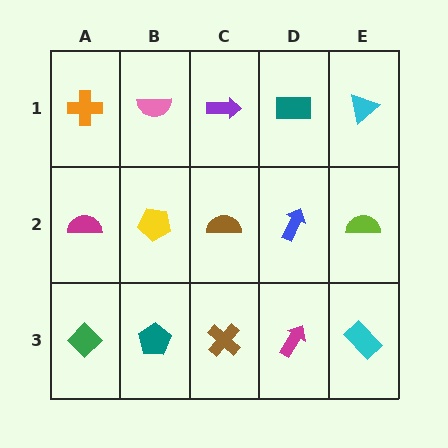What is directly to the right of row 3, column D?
A cyan rectangle.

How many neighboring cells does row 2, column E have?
3.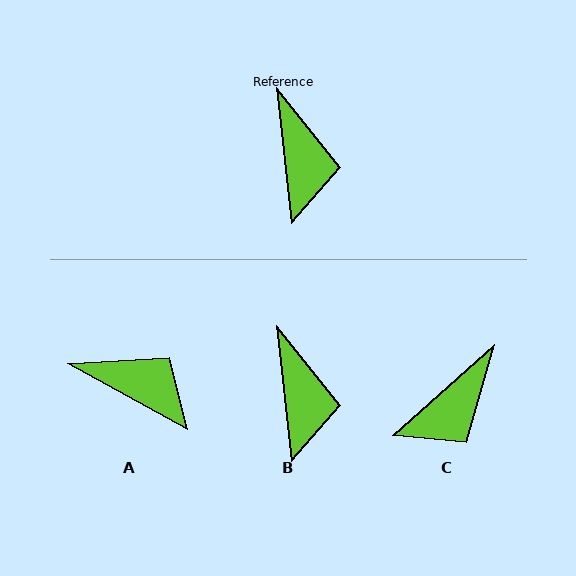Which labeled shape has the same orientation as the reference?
B.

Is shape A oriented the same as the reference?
No, it is off by about 55 degrees.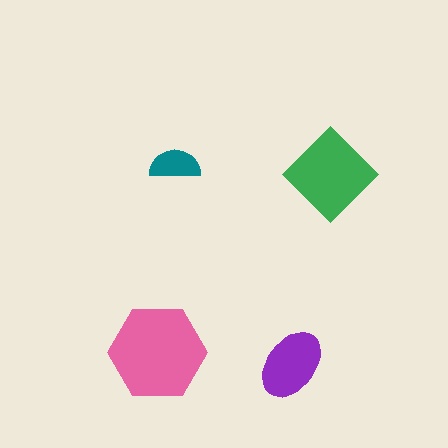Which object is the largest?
The pink hexagon.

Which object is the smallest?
The teal semicircle.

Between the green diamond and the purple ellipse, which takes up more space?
The green diamond.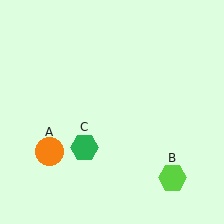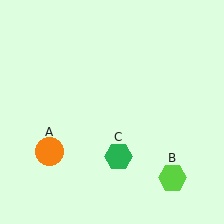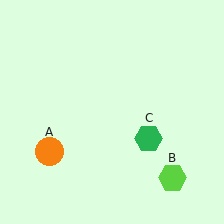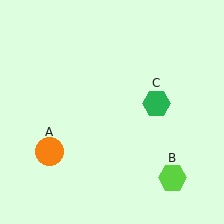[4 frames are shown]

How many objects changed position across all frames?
1 object changed position: green hexagon (object C).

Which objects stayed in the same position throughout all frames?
Orange circle (object A) and lime hexagon (object B) remained stationary.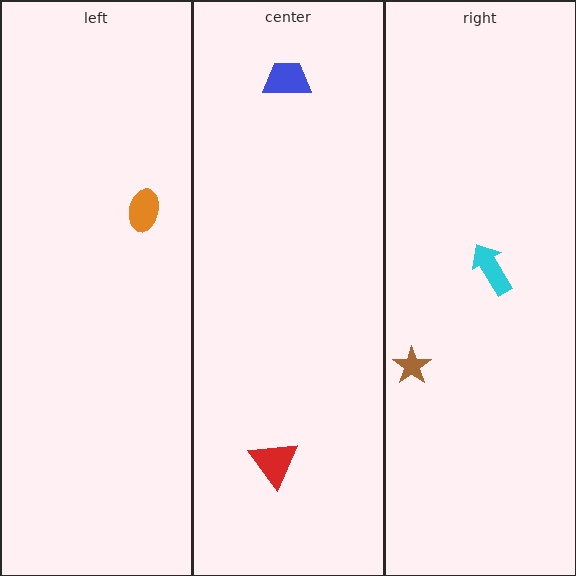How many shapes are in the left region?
1.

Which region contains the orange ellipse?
The left region.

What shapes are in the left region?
The orange ellipse.